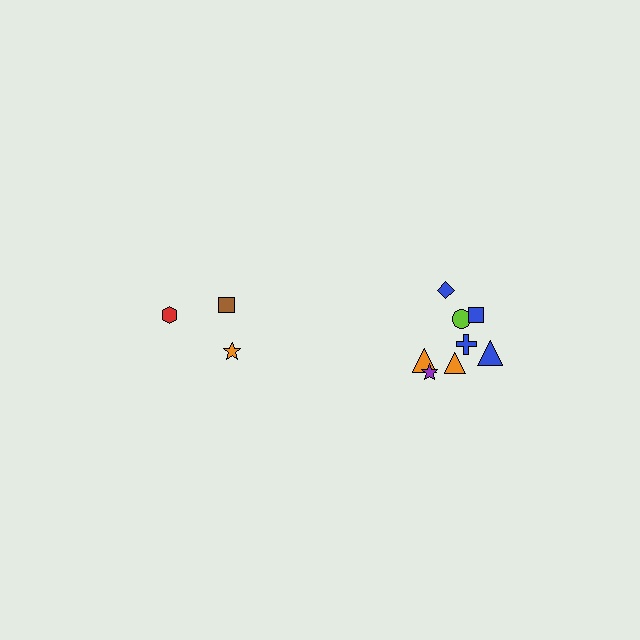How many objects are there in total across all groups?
There are 11 objects.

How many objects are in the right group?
There are 8 objects.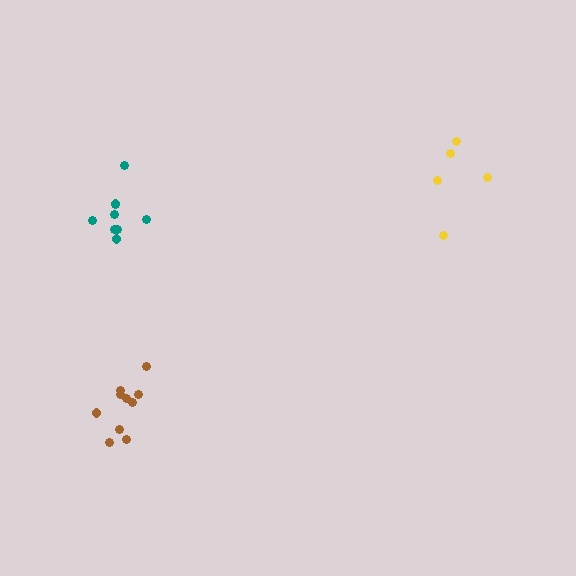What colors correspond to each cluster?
The clusters are colored: teal, yellow, brown.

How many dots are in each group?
Group 1: 9 dots, Group 2: 5 dots, Group 3: 10 dots (24 total).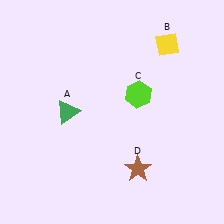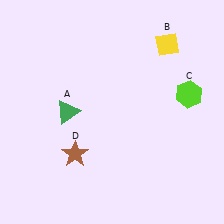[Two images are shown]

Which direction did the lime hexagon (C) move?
The lime hexagon (C) moved right.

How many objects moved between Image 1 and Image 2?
2 objects moved between the two images.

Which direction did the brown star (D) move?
The brown star (D) moved left.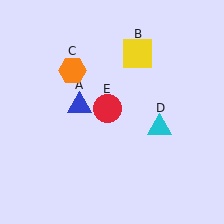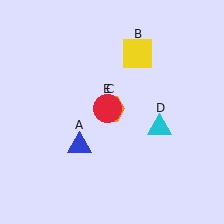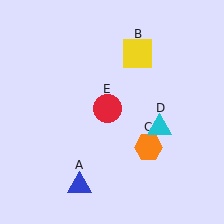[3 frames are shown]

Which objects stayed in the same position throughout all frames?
Yellow square (object B) and cyan triangle (object D) and red circle (object E) remained stationary.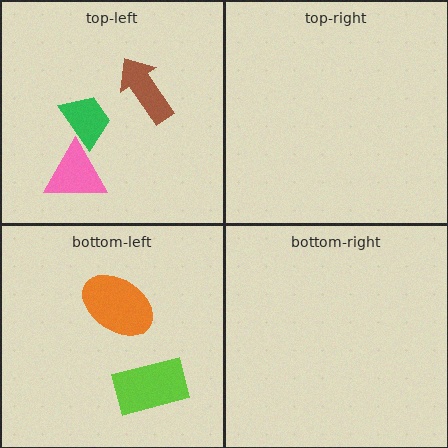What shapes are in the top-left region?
The green trapezoid, the brown arrow, the pink triangle.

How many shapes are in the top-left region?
3.